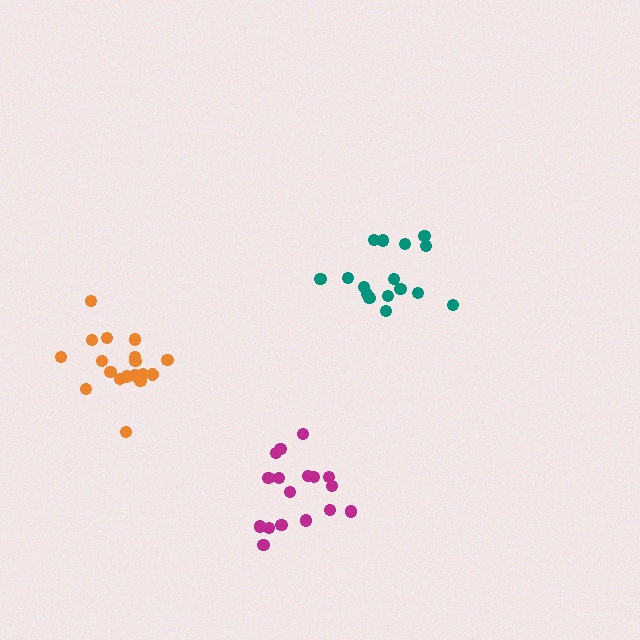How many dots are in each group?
Group 1: 17 dots, Group 2: 16 dots, Group 3: 18 dots (51 total).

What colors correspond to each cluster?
The clusters are colored: magenta, teal, orange.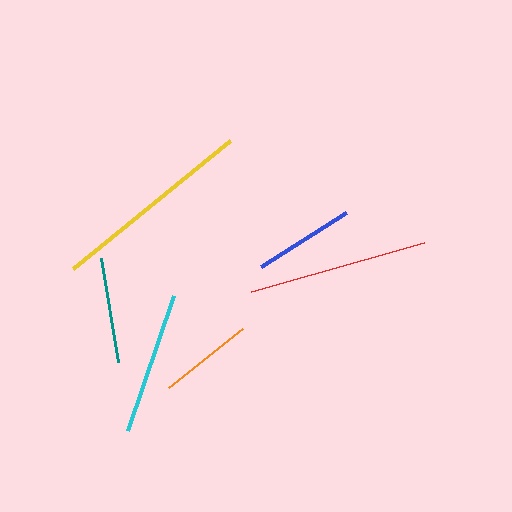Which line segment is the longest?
The yellow line is the longest at approximately 202 pixels.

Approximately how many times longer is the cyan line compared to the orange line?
The cyan line is approximately 1.5 times the length of the orange line.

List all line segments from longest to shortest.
From longest to shortest: yellow, red, cyan, teal, blue, orange.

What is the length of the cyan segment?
The cyan segment is approximately 143 pixels long.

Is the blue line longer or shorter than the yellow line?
The yellow line is longer than the blue line.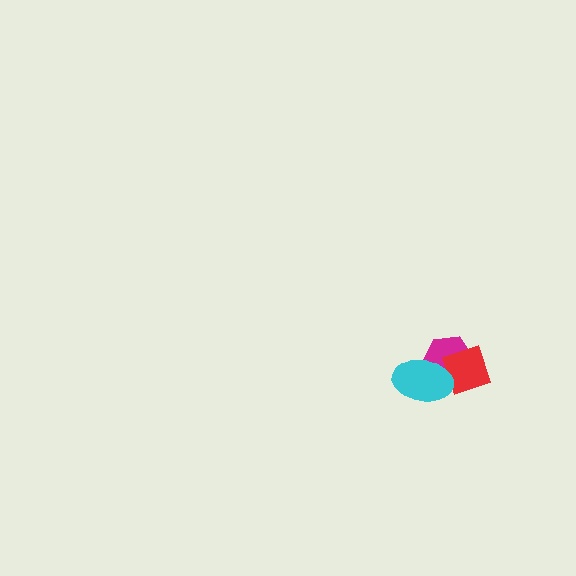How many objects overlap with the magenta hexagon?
2 objects overlap with the magenta hexagon.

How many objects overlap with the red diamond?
2 objects overlap with the red diamond.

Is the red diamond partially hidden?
Yes, it is partially covered by another shape.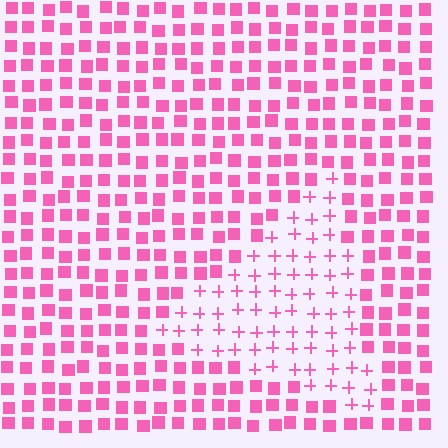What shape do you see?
I see a triangle.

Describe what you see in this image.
The image is filled with small pink elements arranged in a uniform grid. A triangle-shaped region contains plus signs, while the surrounding area contains squares. The boundary is defined purely by the change in element shape.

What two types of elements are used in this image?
The image uses plus signs inside the triangle region and squares outside it.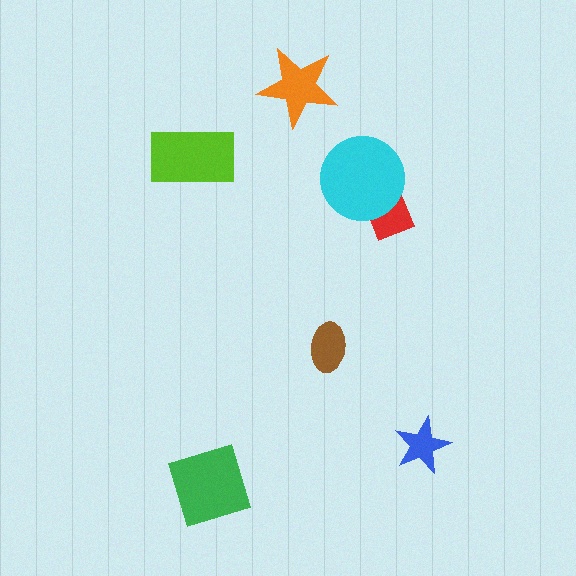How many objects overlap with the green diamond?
0 objects overlap with the green diamond.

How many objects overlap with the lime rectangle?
0 objects overlap with the lime rectangle.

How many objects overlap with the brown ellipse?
0 objects overlap with the brown ellipse.